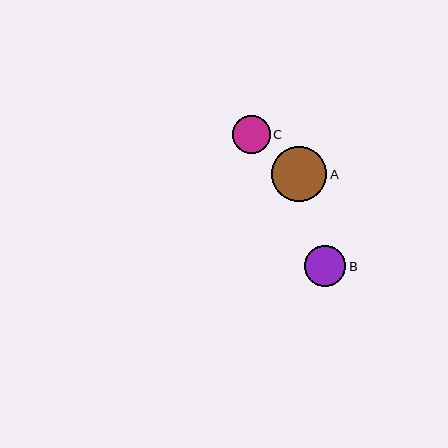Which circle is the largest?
Circle A is the largest with a size of approximately 56 pixels.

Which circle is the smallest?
Circle C is the smallest with a size of approximately 38 pixels.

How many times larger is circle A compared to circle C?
Circle A is approximately 1.5 times the size of circle C.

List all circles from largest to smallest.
From largest to smallest: A, B, C.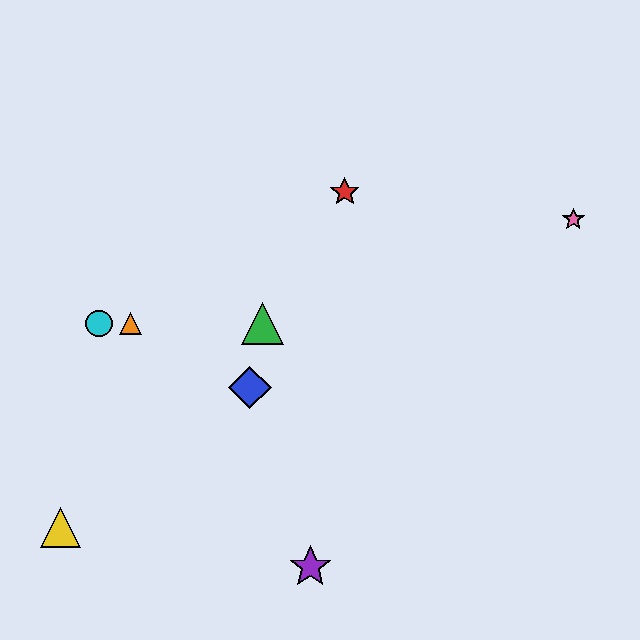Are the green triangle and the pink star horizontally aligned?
No, the green triangle is at y≈323 and the pink star is at y≈219.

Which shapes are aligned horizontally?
The green triangle, the orange triangle, the cyan circle are aligned horizontally.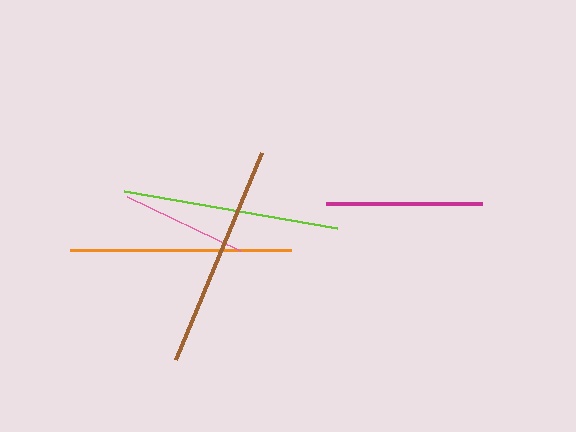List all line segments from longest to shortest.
From longest to shortest: brown, orange, lime, magenta, pink.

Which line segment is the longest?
The brown line is the longest at approximately 225 pixels.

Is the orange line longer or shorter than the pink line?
The orange line is longer than the pink line.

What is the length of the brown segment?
The brown segment is approximately 225 pixels long.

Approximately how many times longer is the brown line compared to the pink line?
The brown line is approximately 1.8 times the length of the pink line.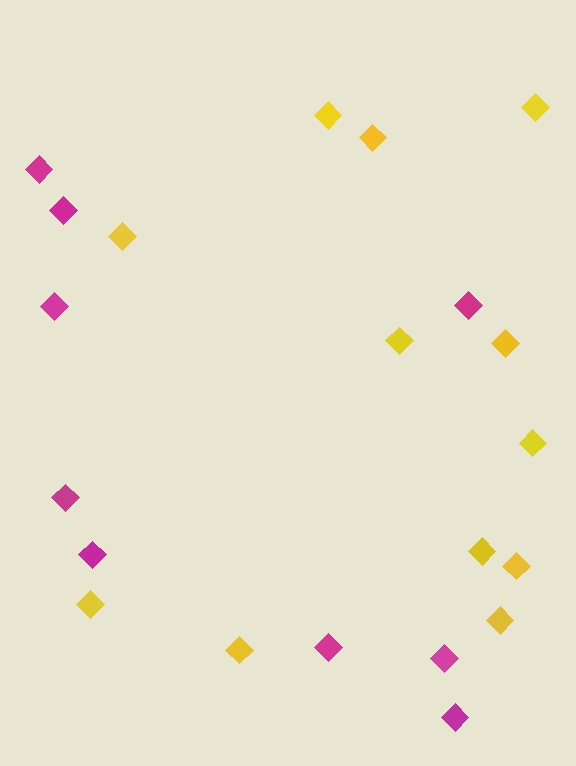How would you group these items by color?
There are 2 groups: one group of yellow diamonds (12) and one group of magenta diamonds (9).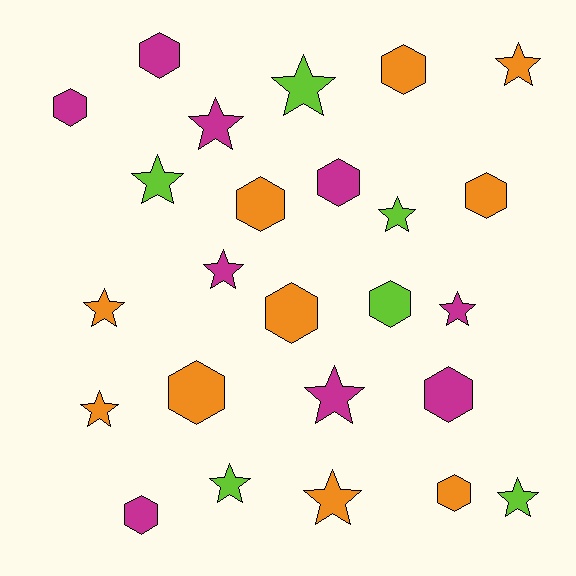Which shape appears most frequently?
Star, with 13 objects.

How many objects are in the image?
There are 25 objects.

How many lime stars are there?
There are 5 lime stars.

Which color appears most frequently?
Orange, with 10 objects.